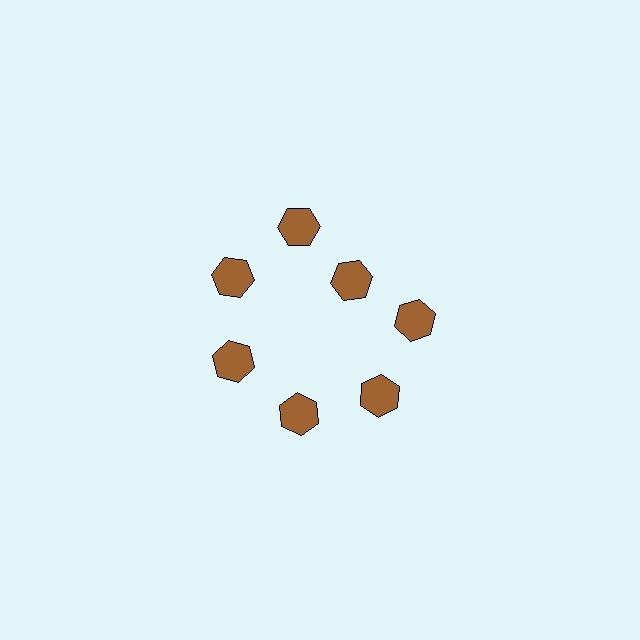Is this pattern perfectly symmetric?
No. The 7 brown hexagons are arranged in a ring, but one element near the 1 o'clock position is pulled inward toward the center, breaking the 7-fold rotational symmetry.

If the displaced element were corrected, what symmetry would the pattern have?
It would have 7-fold rotational symmetry — the pattern would map onto itself every 51 degrees.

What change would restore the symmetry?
The symmetry would be restored by moving it outward, back onto the ring so that all 7 hexagons sit at equal angles and equal distance from the center.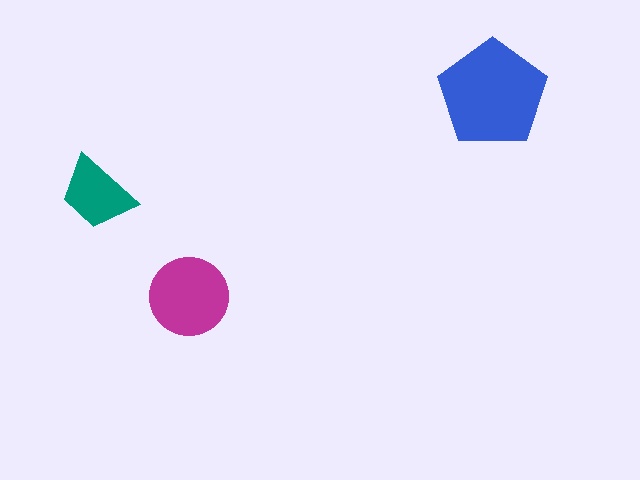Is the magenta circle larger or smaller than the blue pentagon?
Smaller.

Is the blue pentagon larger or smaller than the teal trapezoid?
Larger.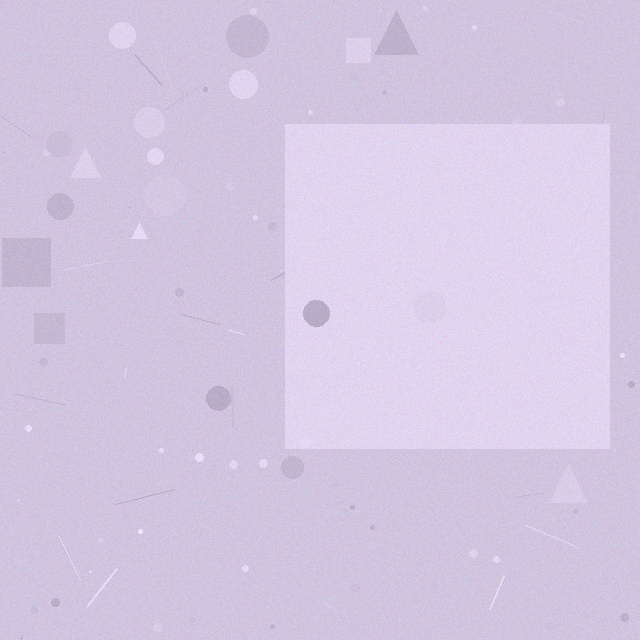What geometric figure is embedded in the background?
A square is embedded in the background.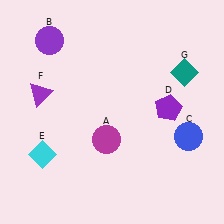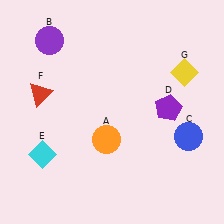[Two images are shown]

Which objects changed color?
A changed from magenta to orange. F changed from purple to red. G changed from teal to yellow.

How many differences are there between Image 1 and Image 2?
There are 3 differences between the two images.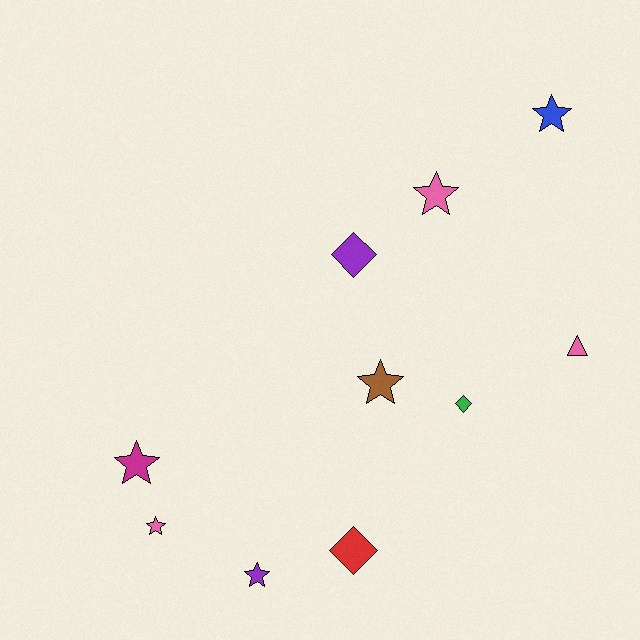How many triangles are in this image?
There is 1 triangle.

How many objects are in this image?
There are 10 objects.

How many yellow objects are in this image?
There are no yellow objects.